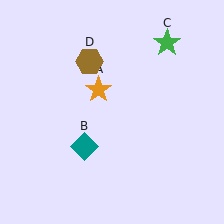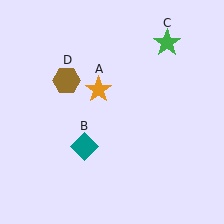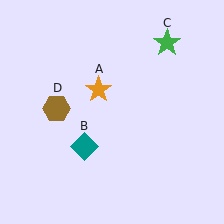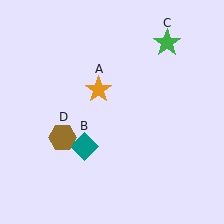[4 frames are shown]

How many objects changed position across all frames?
1 object changed position: brown hexagon (object D).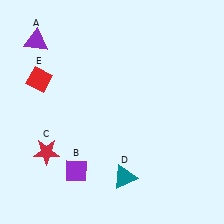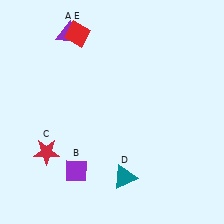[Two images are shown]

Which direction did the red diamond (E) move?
The red diamond (E) moved up.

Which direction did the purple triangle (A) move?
The purple triangle (A) moved right.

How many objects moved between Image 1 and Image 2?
2 objects moved between the two images.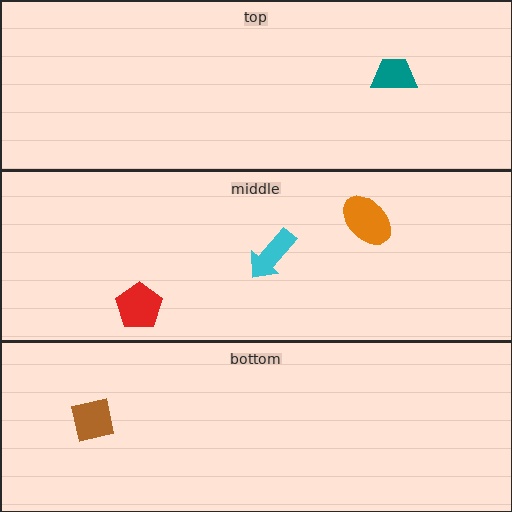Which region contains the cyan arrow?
The middle region.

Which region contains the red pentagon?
The middle region.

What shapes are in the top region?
The teal trapezoid.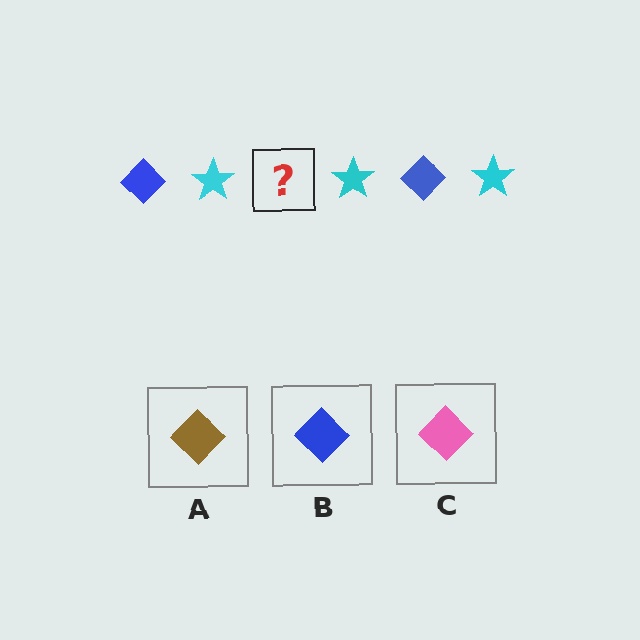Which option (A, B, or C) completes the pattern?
B.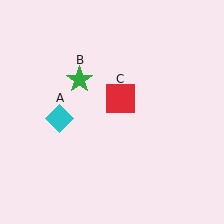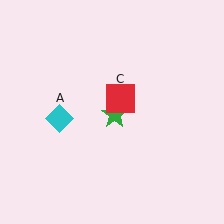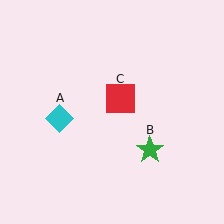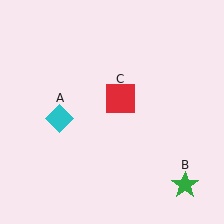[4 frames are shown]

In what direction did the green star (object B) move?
The green star (object B) moved down and to the right.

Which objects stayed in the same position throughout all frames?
Cyan diamond (object A) and red square (object C) remained stationary.